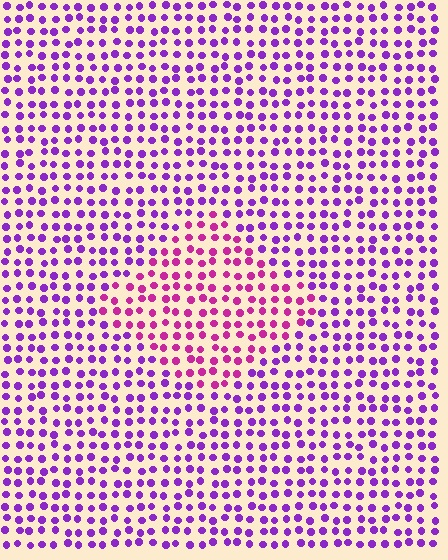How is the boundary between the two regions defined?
The boundary is defined purely by a slight shift in hue (about 37 degrees). Spacing, size, and orientation are identical on both sides.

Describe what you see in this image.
The image is filled with small purple elements in a uniform arrangement. A diamond-shaped region is visible where the elements are tinted to a slightly different hue, forming a subtle color boundary.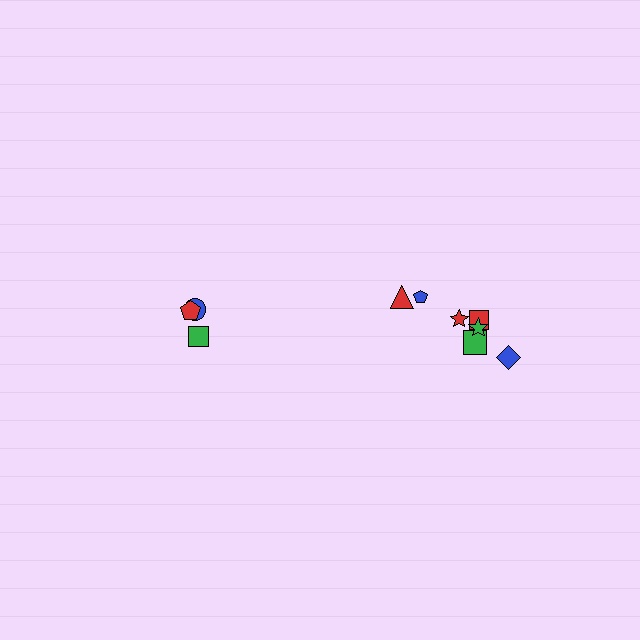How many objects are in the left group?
There are 3 objects.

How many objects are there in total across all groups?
There are 10 objects.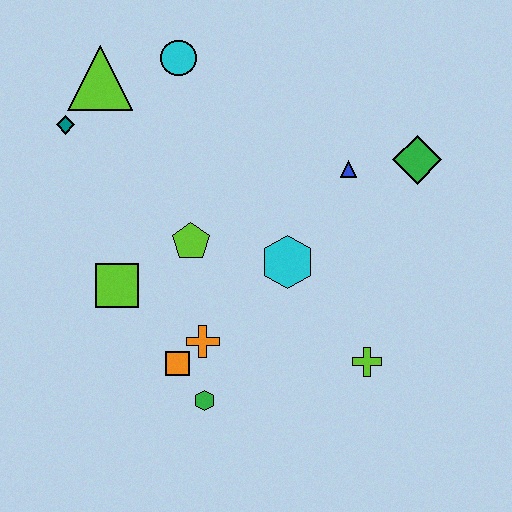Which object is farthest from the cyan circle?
The lime cross is farthest from the cyan circle.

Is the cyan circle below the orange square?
No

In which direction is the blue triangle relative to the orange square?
The blue triangle is above the orange square.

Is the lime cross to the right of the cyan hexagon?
Yes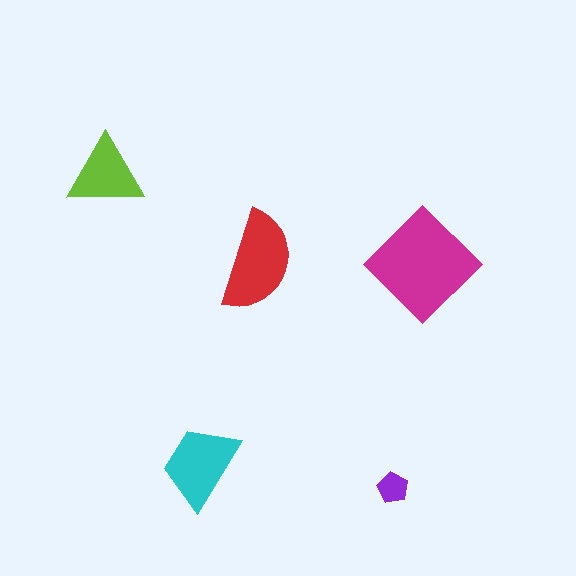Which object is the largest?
The magenta diamond.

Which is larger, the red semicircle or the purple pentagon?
The red semicircle.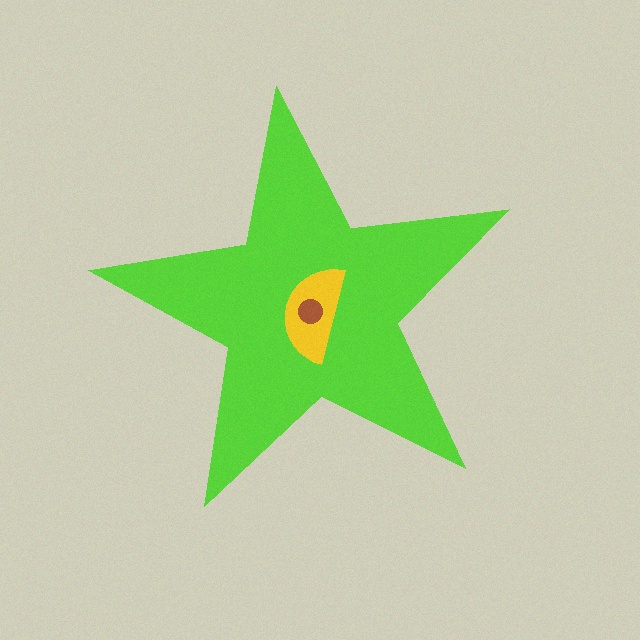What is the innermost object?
The brown circle.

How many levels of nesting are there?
3.